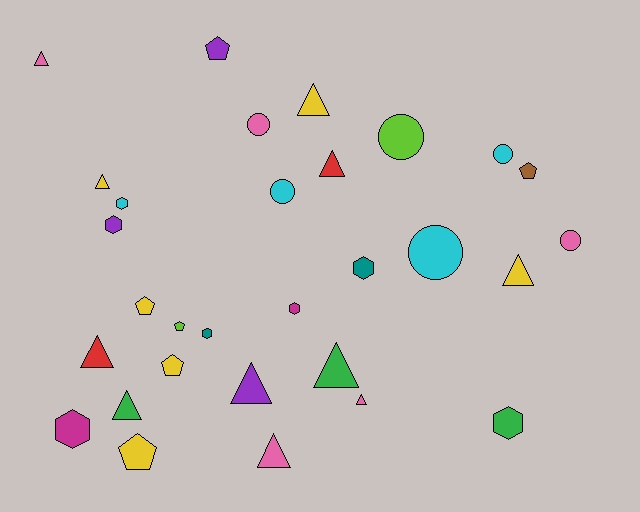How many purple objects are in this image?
There are 3 purple objects.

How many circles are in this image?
There are 6 circles.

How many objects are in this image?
There are 30 objects.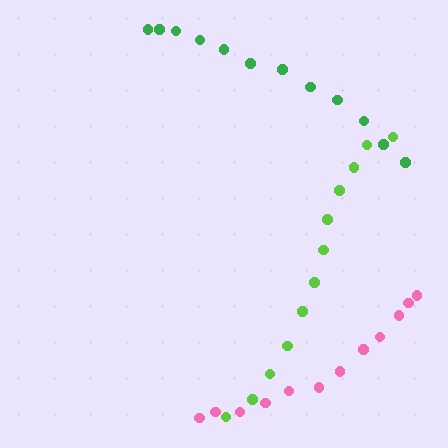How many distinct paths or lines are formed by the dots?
There are 3 distinct paths.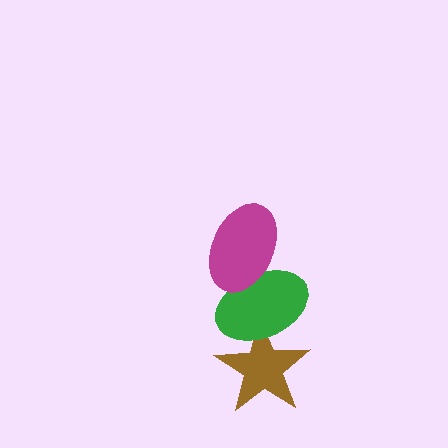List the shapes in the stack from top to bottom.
From top to bottom: the magenta ellipse, the green ellipse, the brown star.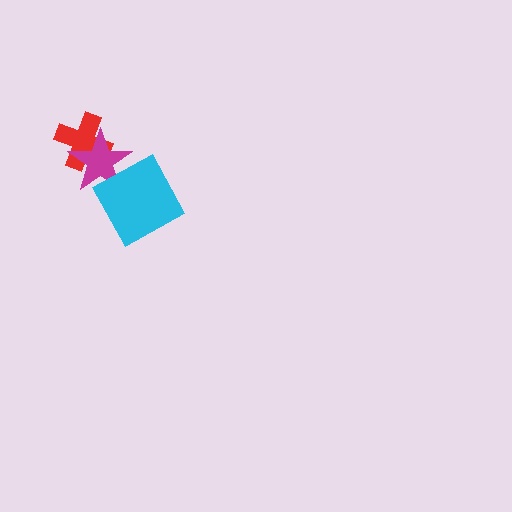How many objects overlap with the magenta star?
2 objects overlap with the magenta star.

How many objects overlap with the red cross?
1 object overlaps with the red cross.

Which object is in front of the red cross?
The magenta star is in front of the red cross.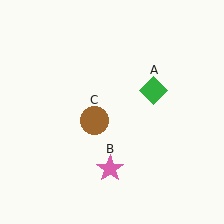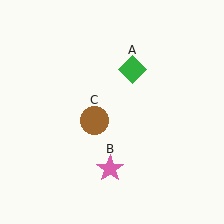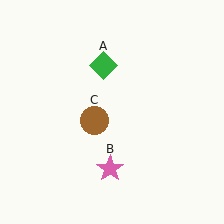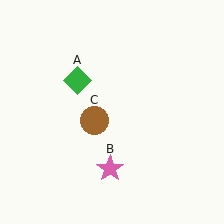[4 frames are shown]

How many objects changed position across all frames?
1 object changed position: green diamond (object A).